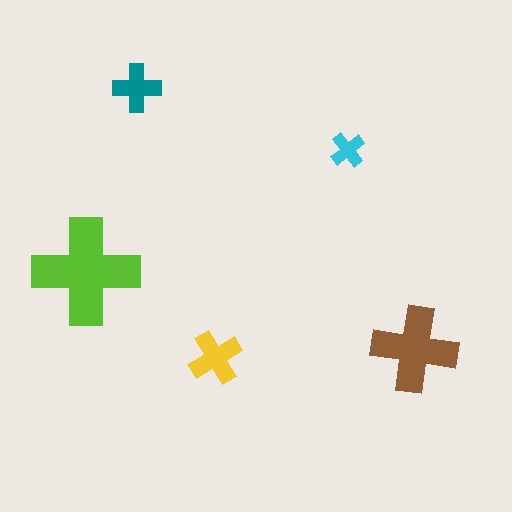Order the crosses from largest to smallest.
the lime one, the brown one, the yellow one, the teal one, the cyan one.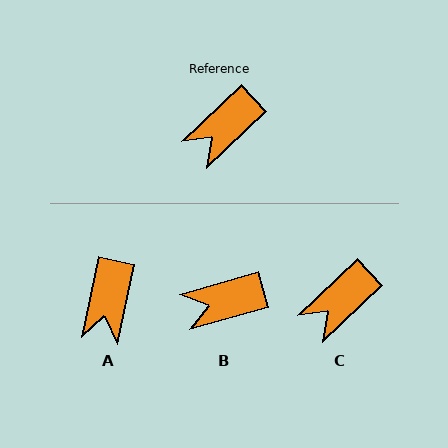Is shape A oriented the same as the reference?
No, it is off by about 35 degrees.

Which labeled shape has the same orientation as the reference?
C.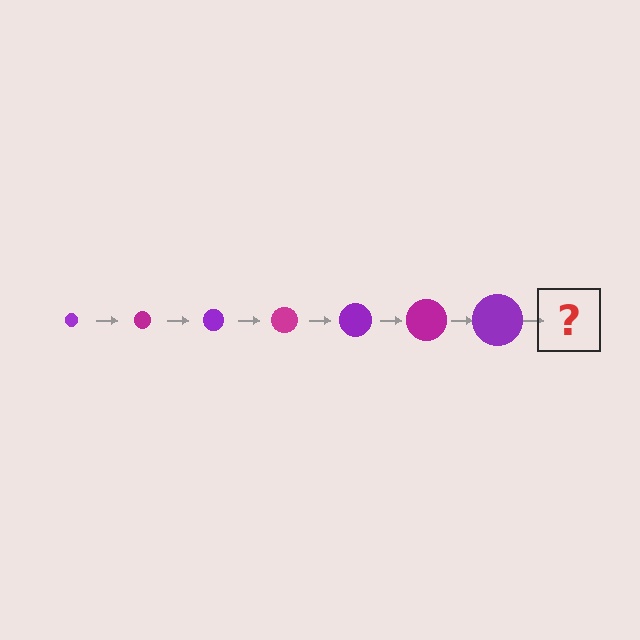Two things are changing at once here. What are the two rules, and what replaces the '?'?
The two rules are that the circle grows larger each step and the color cycles through purple and magenta. The '?' should be a magenta circle, larger than the previous one.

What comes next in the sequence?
The next element should be a magenta circle, larger than the previous one.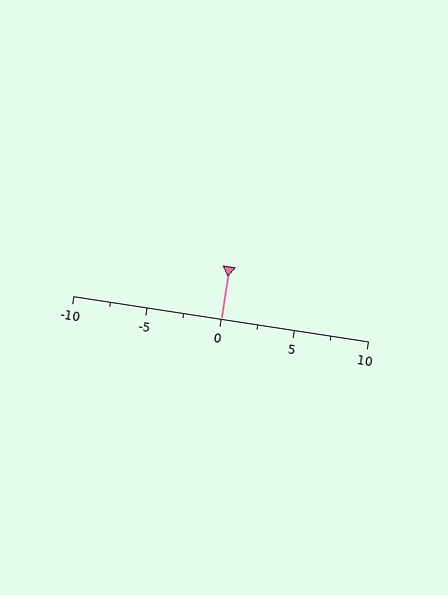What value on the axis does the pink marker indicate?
The marker indicates approximately 0.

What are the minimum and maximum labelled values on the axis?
The axis runs from -10 to 10.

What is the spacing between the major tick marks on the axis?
The major ticks are spaced 5 apart.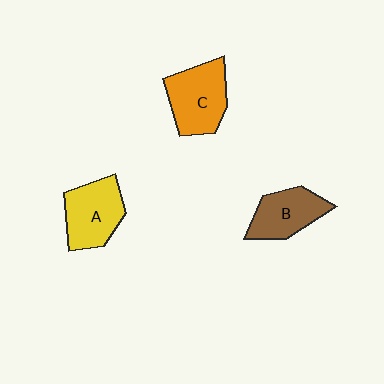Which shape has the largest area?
Shape C (orange).